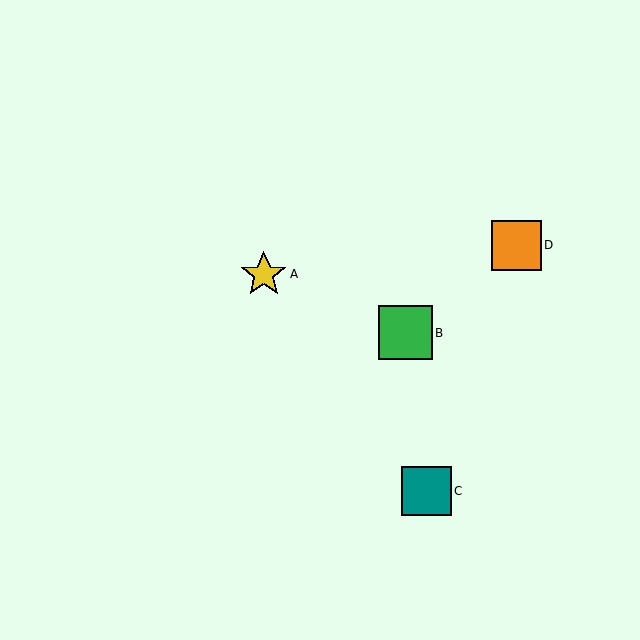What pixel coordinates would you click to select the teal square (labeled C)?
Click at (426, 491) to select the teal square C.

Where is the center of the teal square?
The center of the teal square is at (426, 491).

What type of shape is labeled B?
Shape B is a green square.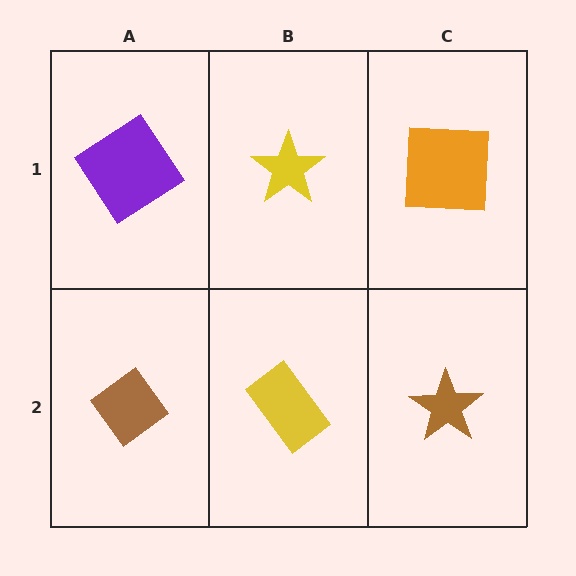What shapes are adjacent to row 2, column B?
A yellow star (row 1, column B), a brown diamond (row 2, column A), a brown star (row 2, column C).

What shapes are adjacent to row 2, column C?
An orange square (row 1, column C), a yellow rectangle (row 2, column B).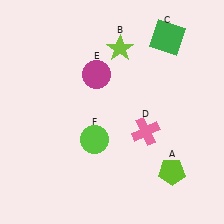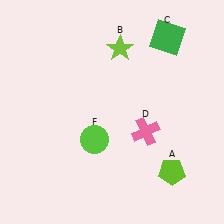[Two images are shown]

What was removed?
The magenta circle (E) was removed in Image 2.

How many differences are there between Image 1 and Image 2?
There is 1 difference between the two images.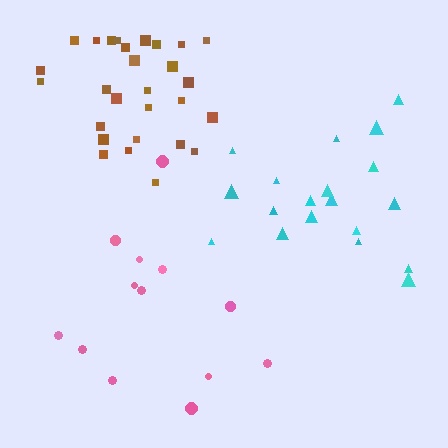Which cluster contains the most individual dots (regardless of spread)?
Brown (28).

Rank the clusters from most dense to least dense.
brown, cyan, pink.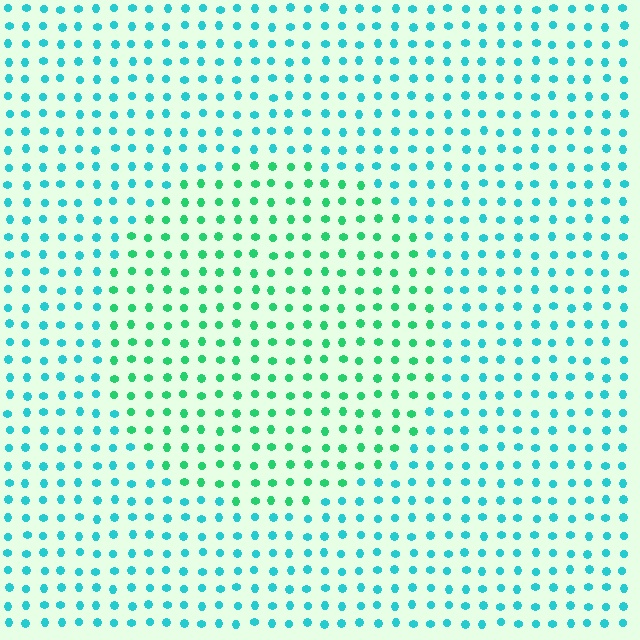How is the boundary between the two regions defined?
The boundary is defined purely by a slight shift in hue (about 37 degrees). Spacing, size, and orientation are identical on both sides.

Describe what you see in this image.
The image is filled with small cyan elements in a uniform arrangement. A circle-shaped region is visible where the elements are tinted to a slightly different hue, forming a subtle color boundary.